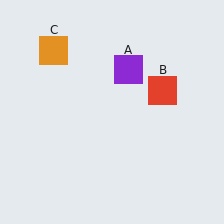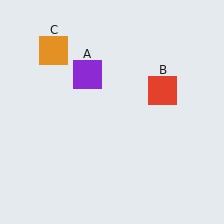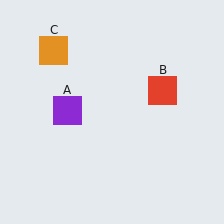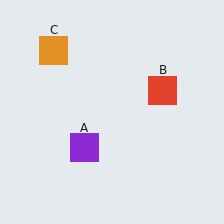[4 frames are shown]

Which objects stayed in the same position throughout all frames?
Red square (object B) and orange square (object C) remained stationary.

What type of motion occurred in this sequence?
The purple square (object A) rotated counterclockwise around the center of the scene.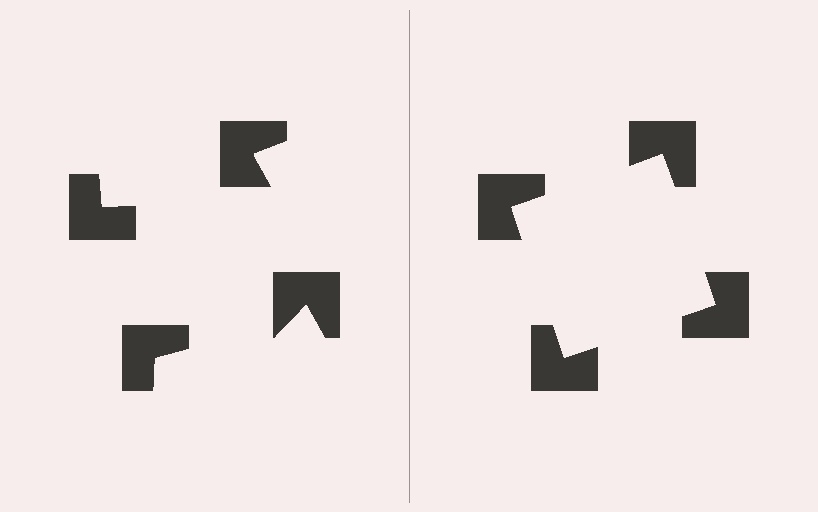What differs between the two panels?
The notched squares are positioned identically on both sides; only the wedge orientations differ. On the right they align to a square; on the left they are misaligned.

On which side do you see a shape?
An illusory square appears on the right side. On the left side the wedge cuts are rotated, so no coherent shape forms.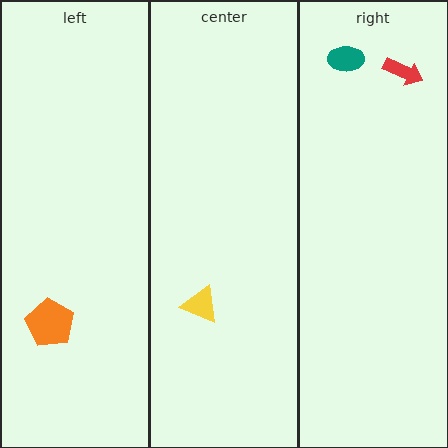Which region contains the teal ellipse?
The right region.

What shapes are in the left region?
The orange pentagon.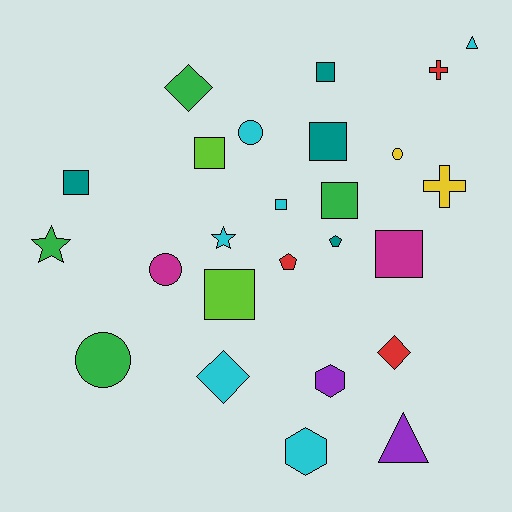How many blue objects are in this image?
There are no blue objects.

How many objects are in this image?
There are 25 objects.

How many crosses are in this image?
There are 2 crosses.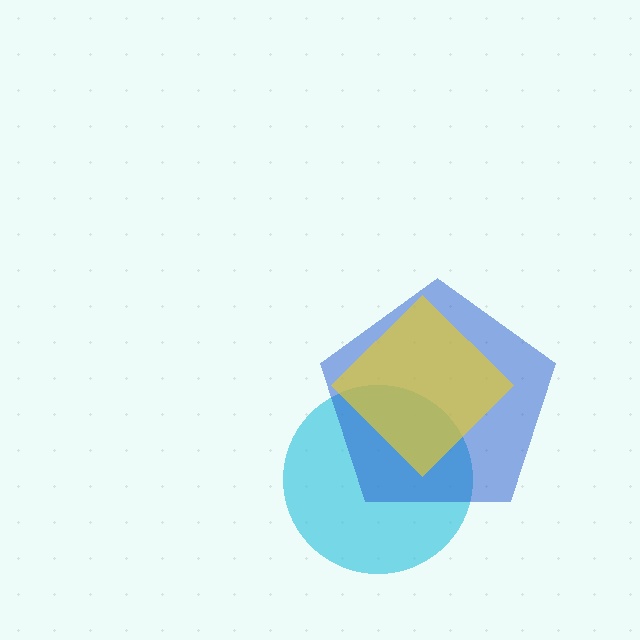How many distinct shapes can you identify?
There are 3 distinct shapes: a cyan circle, a blue pentagon, a yellow diamond.